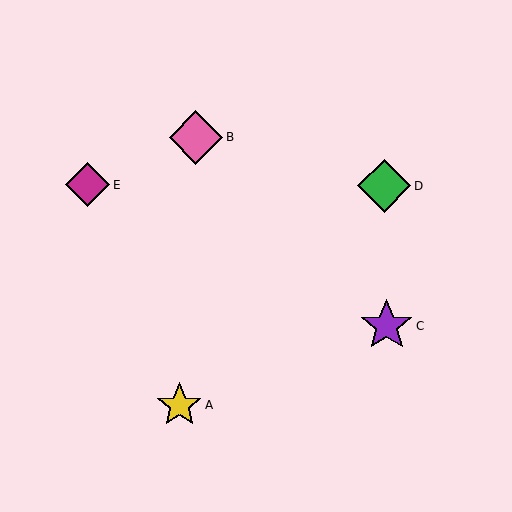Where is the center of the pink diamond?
The center of the pink diamond is at (196, 137).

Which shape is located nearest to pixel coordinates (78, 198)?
The magenta diamond (labeled E) at (87, 185) is nearest to that location.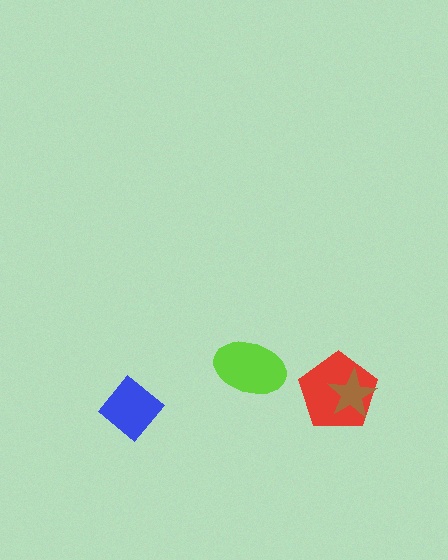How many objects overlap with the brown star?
1 object overlaps with the brown star.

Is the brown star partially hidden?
No, no other shape covers it.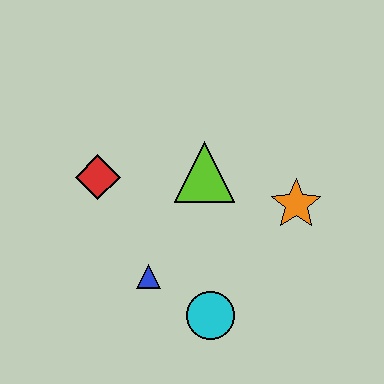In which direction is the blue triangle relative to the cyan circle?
The blue triangle is to the left of the cyan circle.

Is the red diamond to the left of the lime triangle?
Yes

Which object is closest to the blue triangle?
The cyan circle is closest to the blue triangle.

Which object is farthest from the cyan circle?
The red diamond is farthest from the cyan circle.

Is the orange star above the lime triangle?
No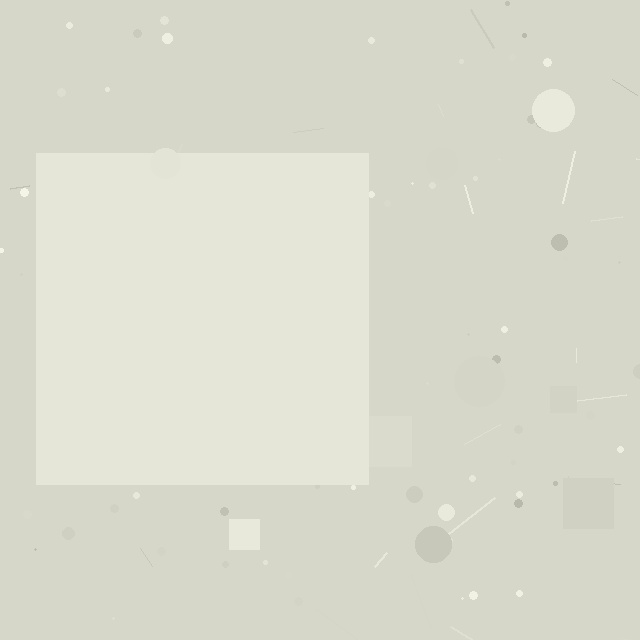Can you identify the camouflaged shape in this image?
The camouflaged shape is a square.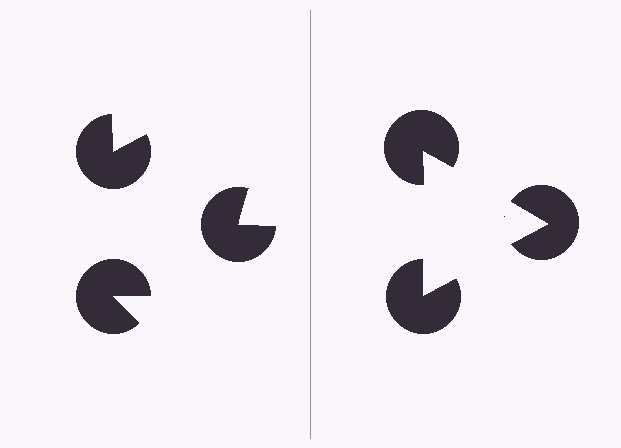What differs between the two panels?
The pac-man discs are positioned identically on both sides; only the wedge orientations differ. On the right they align to a triangle; on the left they are misaligned.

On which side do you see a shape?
An illusory triangle appears on the right side. On the left side the wedge cuts are rotated, so no coherent shape forms.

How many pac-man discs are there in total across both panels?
6 — 3 on each side.